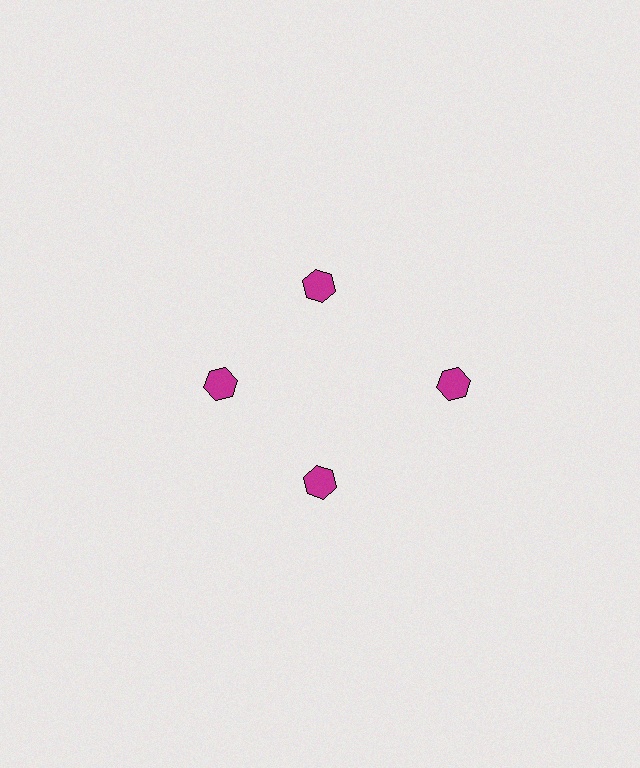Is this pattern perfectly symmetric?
No. The 4 magenta hexagons are arranged in a ring, but one element near the 3 o'clock position is pushed outward from the center, breaking the 4-fold rotational symmetry.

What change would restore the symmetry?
The symmetry would be restored by moving it inward, back onto the ring so that all 4 hexagons sit at equal angles and equal distance from the center.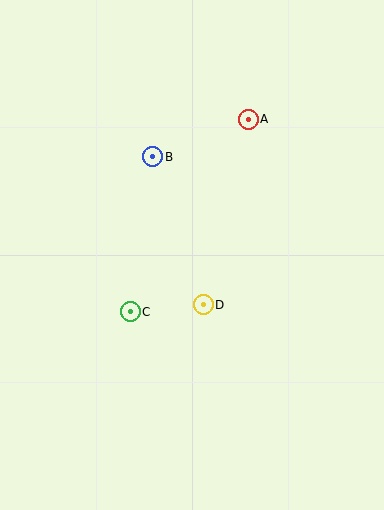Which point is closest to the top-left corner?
Point B is closest to the top-left corner.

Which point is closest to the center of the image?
Point D at (203, 305) is closest to the center.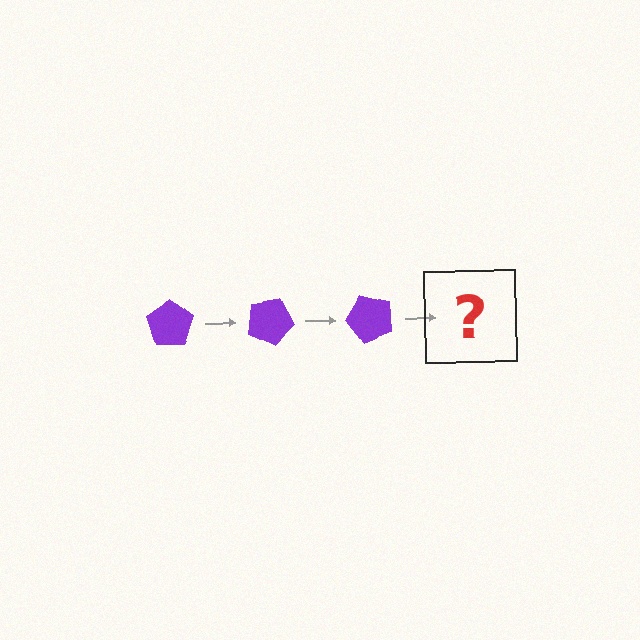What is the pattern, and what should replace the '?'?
The pattern is that the pentagon rotates 25 degrees each step. The '?' should be a purple pentagon rotated 75 degrees.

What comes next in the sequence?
The next element should be a purple pentagon rotated 75 degrees.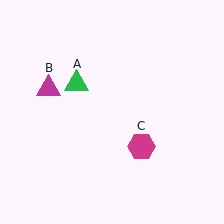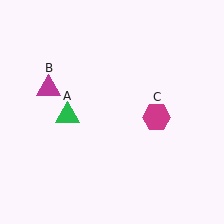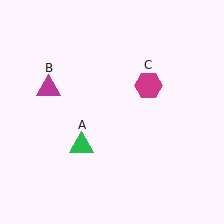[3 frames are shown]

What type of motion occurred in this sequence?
The green triangle (object A), magenta hexagon (object C) rotated counterclockwise around the center of the scene.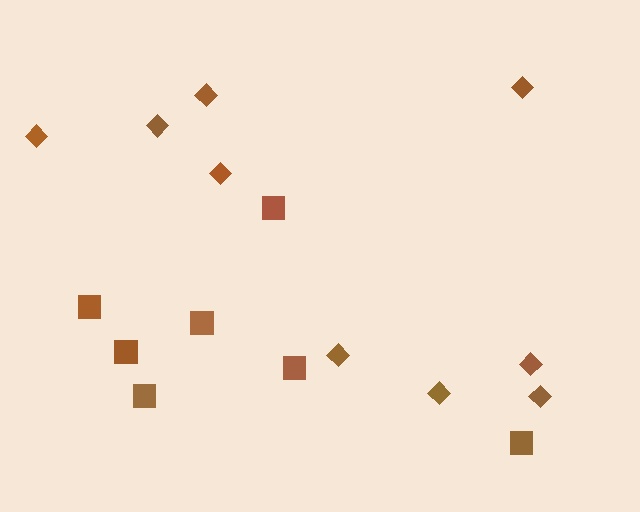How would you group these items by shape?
There are 2 groups: one group of diamonds (9) and one group of squares (7).